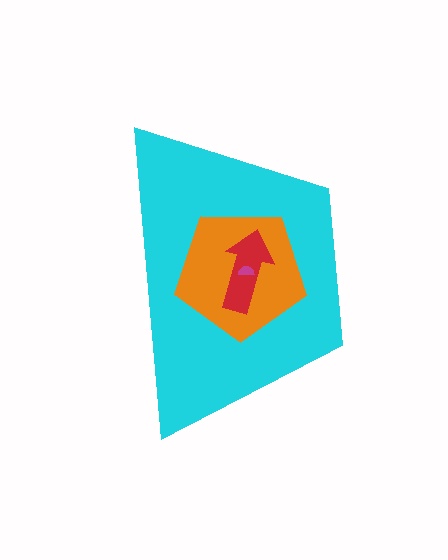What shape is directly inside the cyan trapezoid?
The orange pentagon.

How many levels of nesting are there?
4.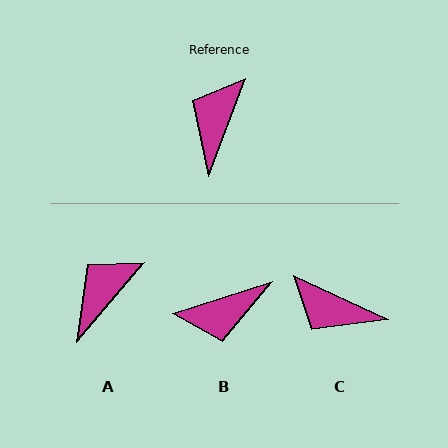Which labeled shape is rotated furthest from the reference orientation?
B, about 128 degrees away.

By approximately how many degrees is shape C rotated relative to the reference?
Approximately 86 degrees counter-clockwise.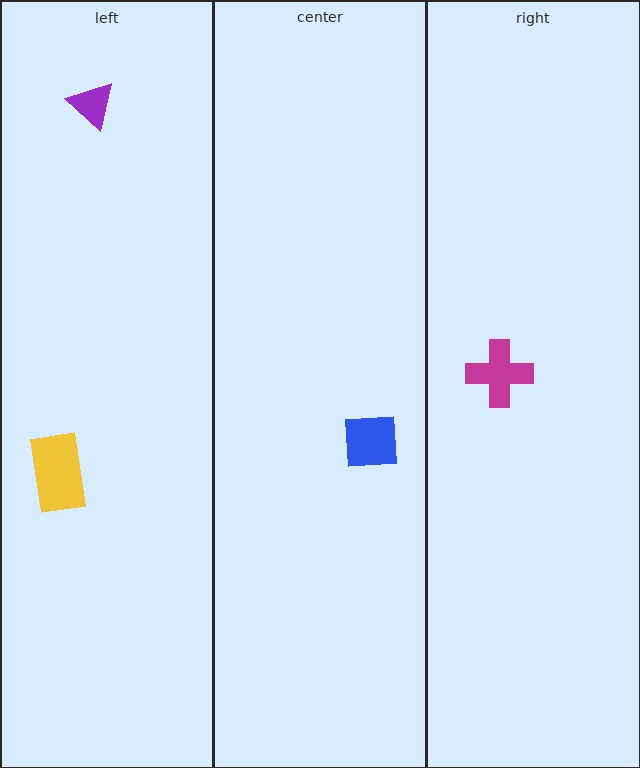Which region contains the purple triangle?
The left region.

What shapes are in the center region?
The blue square.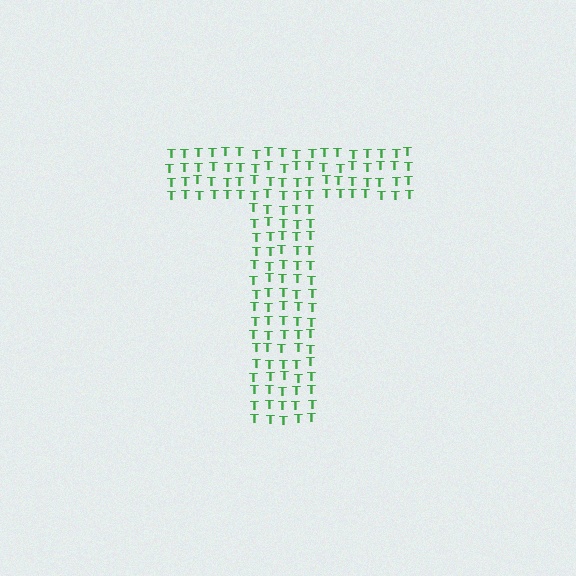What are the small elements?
The small elements are letter T's.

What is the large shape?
The large shape is the letter T.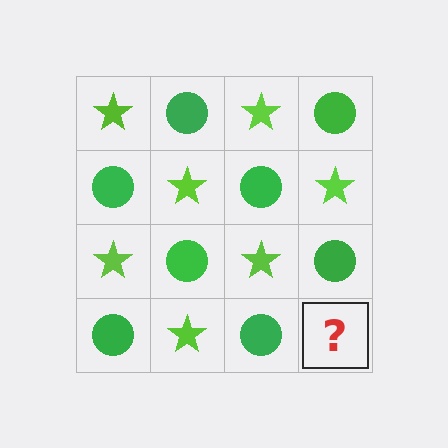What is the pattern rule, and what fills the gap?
The rule is that it alternates lime star and green circle in a checkerboard pattern. The gap should be filled with a lime star.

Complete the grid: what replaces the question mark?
The question mark should be replaced with a lime star.